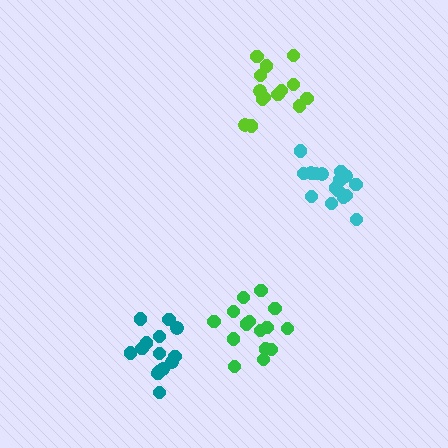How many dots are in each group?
Group 1: 14 dots, Group 2: 15 dots, Group 3: 17 dots, Group 4: 14 dots (60 total).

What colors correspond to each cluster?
The clusters are colored: teal, green, cyan, lime.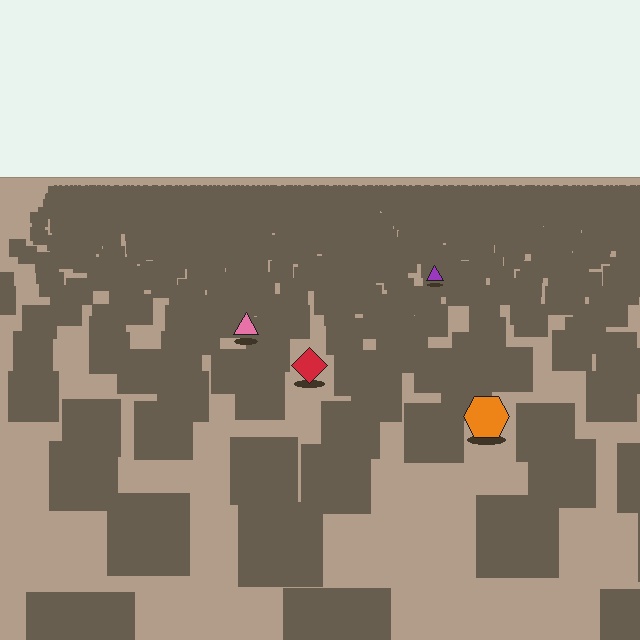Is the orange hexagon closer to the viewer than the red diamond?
Yes. The orange hexagon is closer — you can tell from the texture gradient: the ground texture is coarser near it.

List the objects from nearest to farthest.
From nearest to farthest: the orange hexagon, the red diamond, the pink triangle, the purple triangle.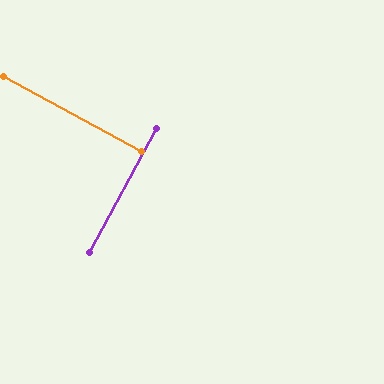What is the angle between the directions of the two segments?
Approximately 90 degrees.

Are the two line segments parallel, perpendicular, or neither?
Perpendicular — they meet at approximately 90°.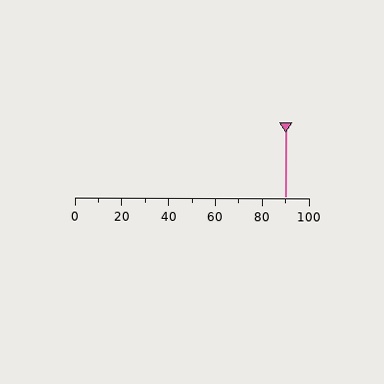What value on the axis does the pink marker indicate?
The marker indicates approximately 90.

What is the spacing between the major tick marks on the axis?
The major ticks are spaced 20 apart.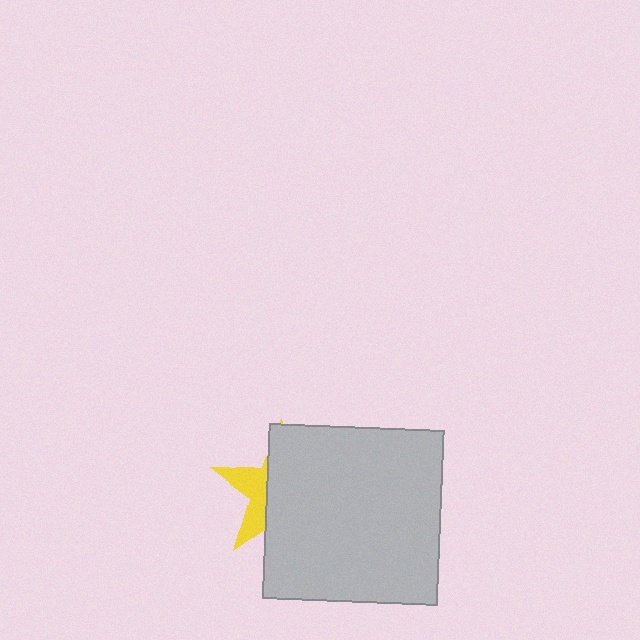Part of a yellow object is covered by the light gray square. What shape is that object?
It is a star.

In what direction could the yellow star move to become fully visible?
The yellow star could move left. That would shift it out from behind the light gray square entirely.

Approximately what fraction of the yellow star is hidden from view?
Roughly 67% of the yellow star is hidden behind the light gray square.